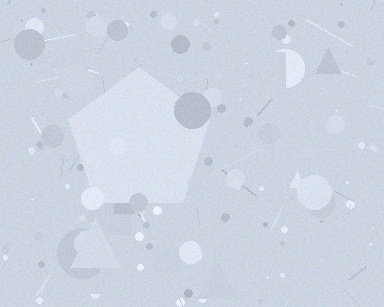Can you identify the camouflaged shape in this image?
The camouflaged shape is a pentagon.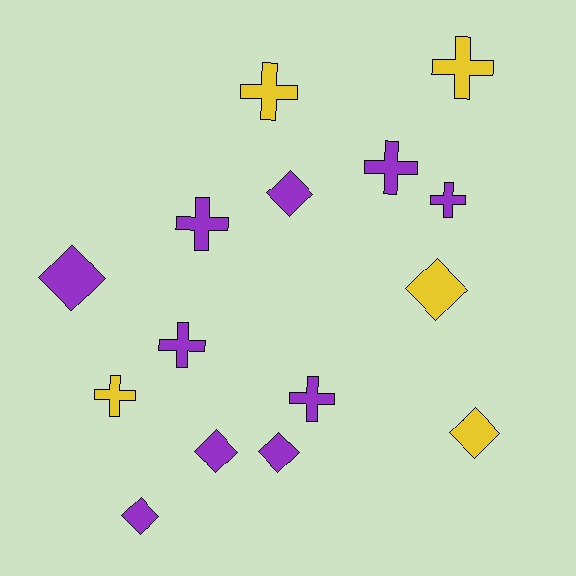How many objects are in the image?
There are 15 objects.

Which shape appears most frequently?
Cross, with 8 objects.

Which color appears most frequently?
Purple, with 10 objects.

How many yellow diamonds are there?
There are 2 yellow diamonds.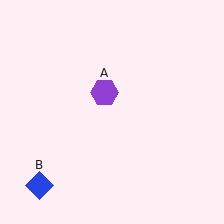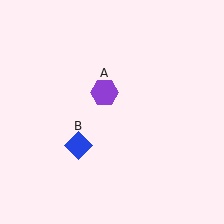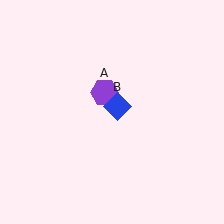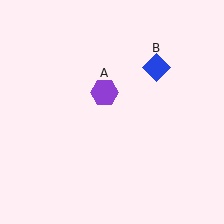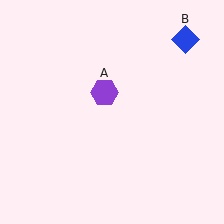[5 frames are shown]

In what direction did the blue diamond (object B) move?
The blue diamond (object B) moved up and to the right.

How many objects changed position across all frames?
1 object changed position: blue diamond (object B).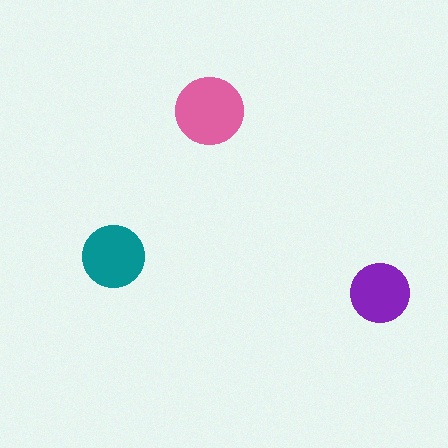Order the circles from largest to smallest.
the pink one, the teal one, the purple one.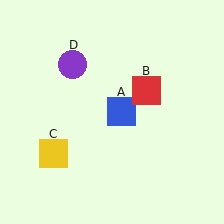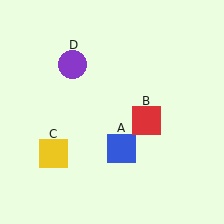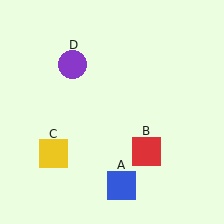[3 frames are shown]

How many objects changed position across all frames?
2 objects changed position: blue square (object A), red square (object B).